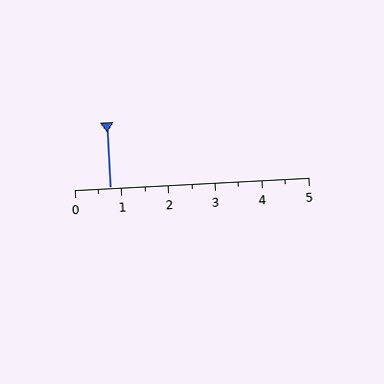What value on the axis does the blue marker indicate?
The marker indicates approximately 0.8.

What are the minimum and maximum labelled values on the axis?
The axis runs from 0 to 5.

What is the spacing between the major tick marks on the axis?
The major ticks are spaced 1 apart.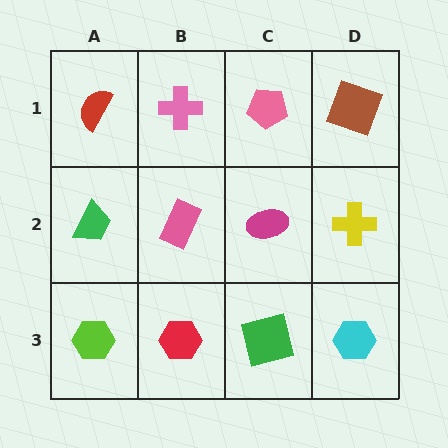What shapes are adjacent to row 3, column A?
A green trapezoid (row 2, column A), a red hexagon (row 3, column B).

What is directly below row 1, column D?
A yellow cross.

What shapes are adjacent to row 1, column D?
A yellow cross (row 2, column D), a pink pentagon (row 1, column C).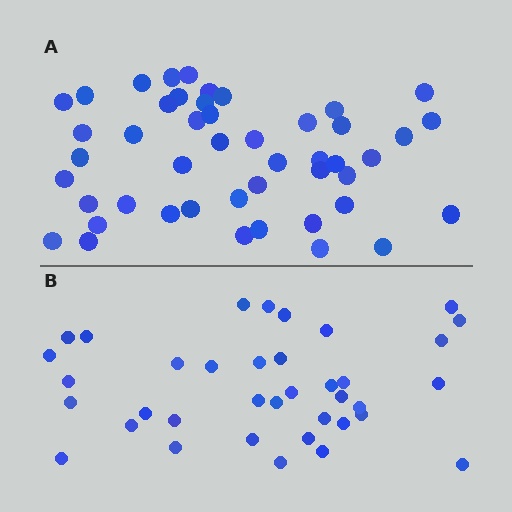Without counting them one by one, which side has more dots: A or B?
Region A (the top region) has more dots.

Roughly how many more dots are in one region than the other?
Region A has roughly 10 or so more dots than region B.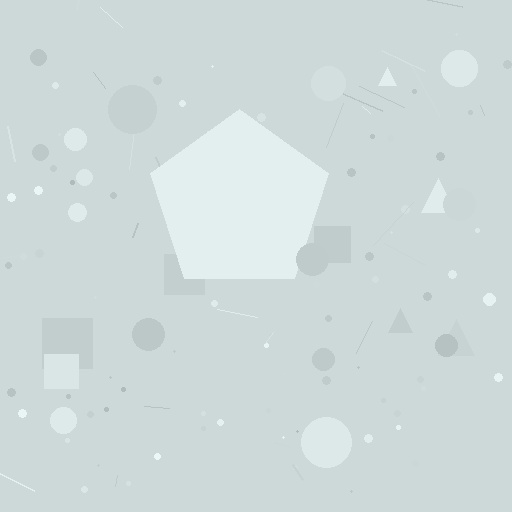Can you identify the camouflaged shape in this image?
The camouflaged shape is a pentagon.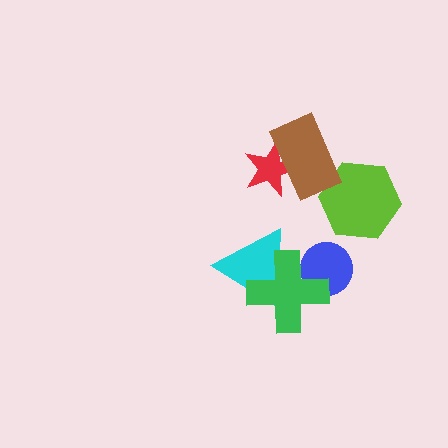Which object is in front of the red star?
The brown rectangle is in front of the red star.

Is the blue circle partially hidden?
Yes, it is partially covered by another shape.